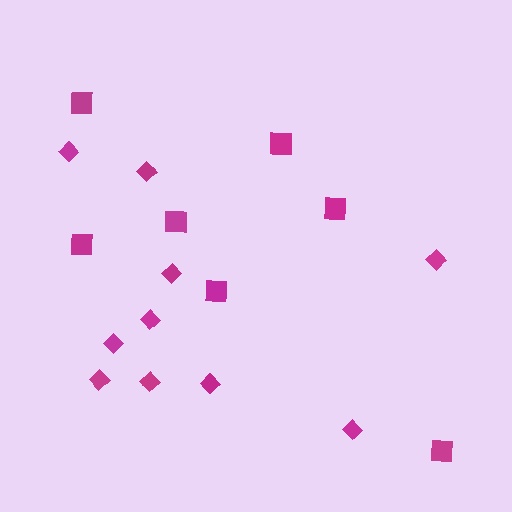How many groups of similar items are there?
There are 2 groups: one group of diamonds (10) and one group of squares (7).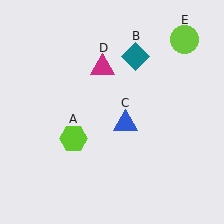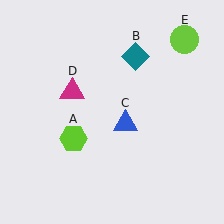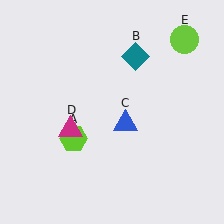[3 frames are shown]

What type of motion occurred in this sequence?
The magenta triangle (object D) rotated counterclockwise around the center of the scene.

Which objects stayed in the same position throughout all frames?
Lime hexagon (object A) and teal diamond (object B) and blue triangle (object C) and lime circle (object E) remained stationary.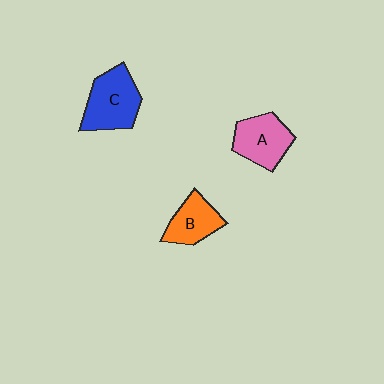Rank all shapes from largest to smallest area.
From largest to smallest: C (blue), A (pink), B (orange).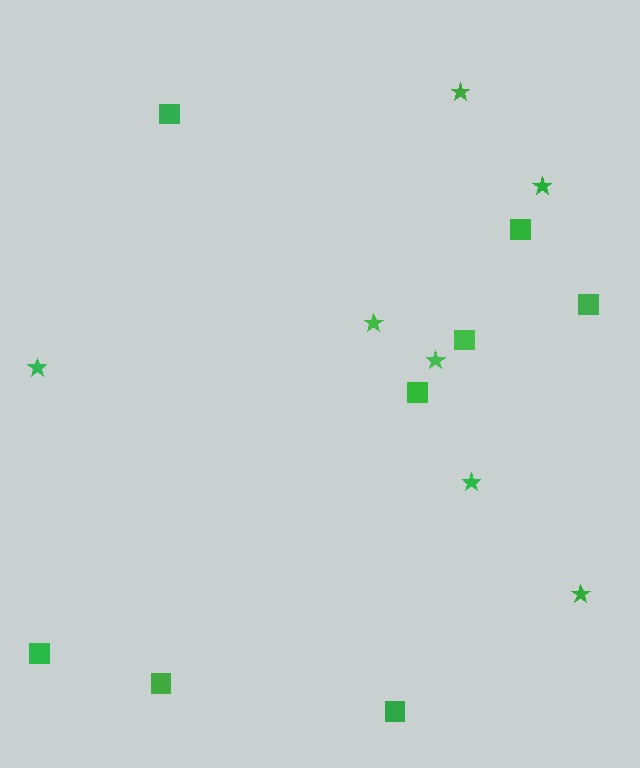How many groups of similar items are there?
There are 2 groups: one group of stars (7) and one group of squares (8).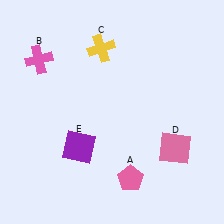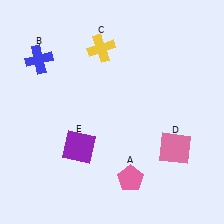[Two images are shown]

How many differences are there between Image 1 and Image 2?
There is 1 difference between the two images.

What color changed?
The cross (B) changed from pink in Image 1 to blue in Image 2.